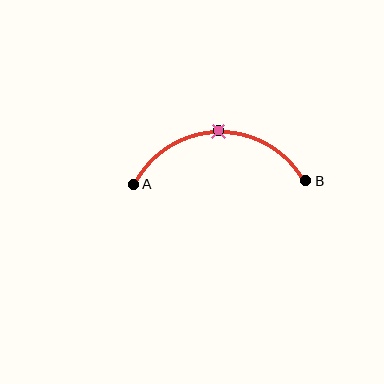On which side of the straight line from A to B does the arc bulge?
The arc bulges above the straight line connecting A and B.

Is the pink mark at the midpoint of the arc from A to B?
Yes. The pink mark lies on the arc at equal arc-length from both A and B — it is the arc midpoint.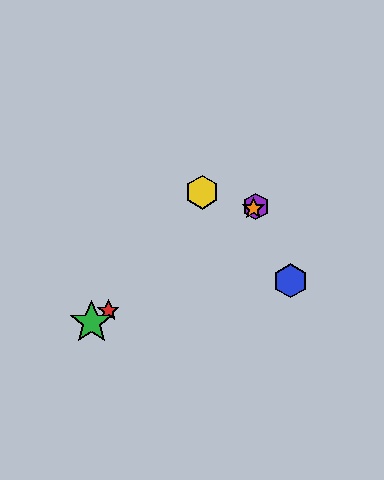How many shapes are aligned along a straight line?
4 shapes (the red star, the green star, the purple hexagon, the orange star) are aligned along a straight line.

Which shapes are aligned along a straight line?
The red star, the green star, the purple hexagon, the orange star are aligned along a straight line.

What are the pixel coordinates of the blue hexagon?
The blue hexagon is at (290, 281).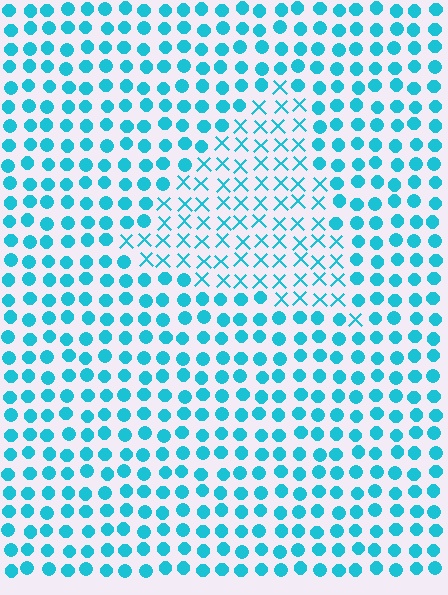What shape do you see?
I see a triangle.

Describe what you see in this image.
The image is filled with small cyan elements arranged in a uniform grid. A triangle-shaped region contains X marks, while the surrounding area contains circles. The boundary is defined purely by the change in element shape.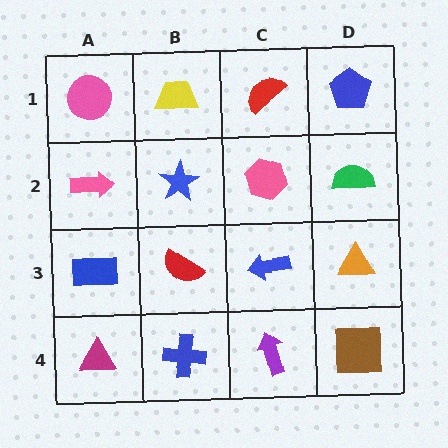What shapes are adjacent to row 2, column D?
A blue pentagon (row 1, column D), an orange triangle (row 3, column D), a pink hexagon (row 2, column C).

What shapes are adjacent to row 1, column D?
A green semicircle (row 2, column D), a red semicircle (row 1, column C).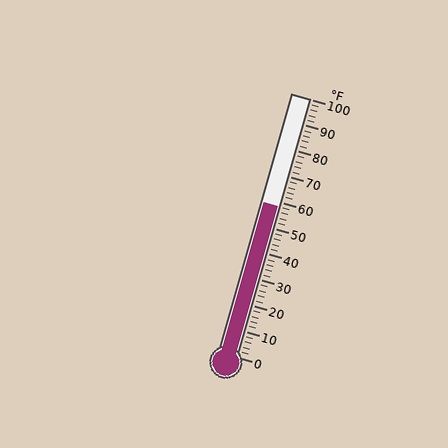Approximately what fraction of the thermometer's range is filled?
The thermometer is filled to approximately 60% of its range.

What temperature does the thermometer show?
The thermometer shows approximately 58°F.